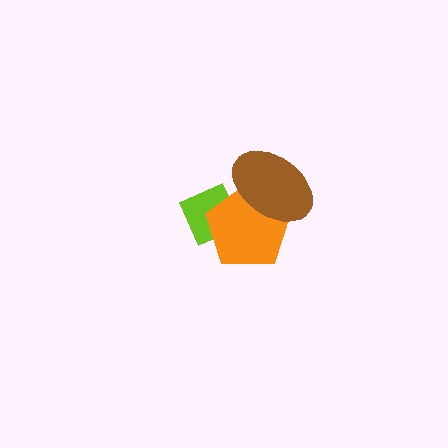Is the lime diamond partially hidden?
Yes, it is partially covered by another shape.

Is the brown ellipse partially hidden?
No, no other shape covers it.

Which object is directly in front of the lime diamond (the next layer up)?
The orange pentagon is directly in front of the lime diamond.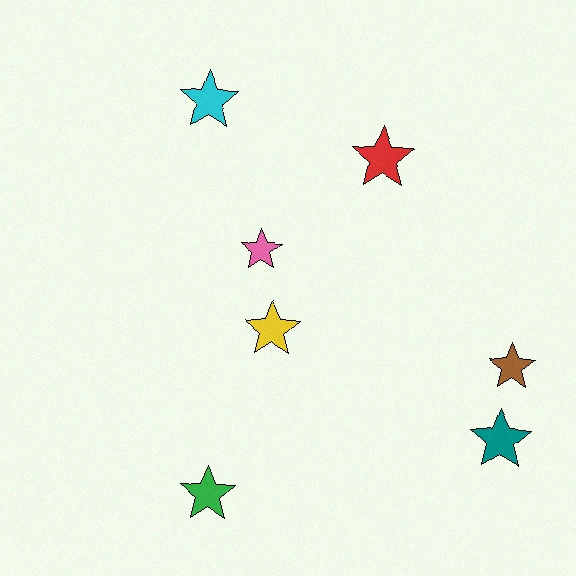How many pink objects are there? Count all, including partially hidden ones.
There is 1 pink object.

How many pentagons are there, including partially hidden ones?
There are no pentagons.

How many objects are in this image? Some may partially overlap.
There are 7 objects.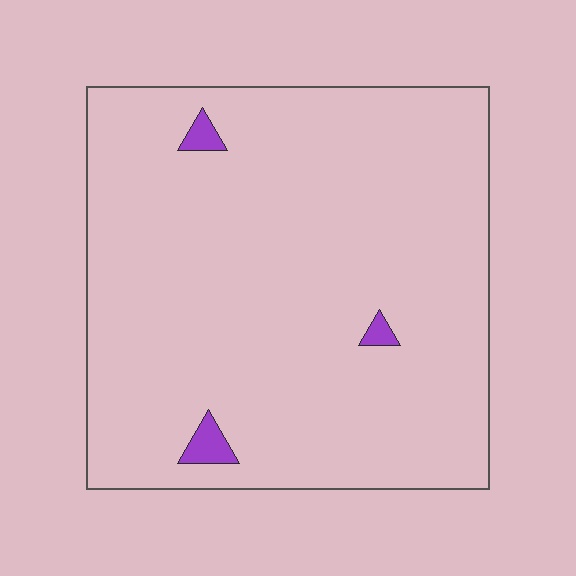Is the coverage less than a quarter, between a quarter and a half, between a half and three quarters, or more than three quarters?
Less than a quarter.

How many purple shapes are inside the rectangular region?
3.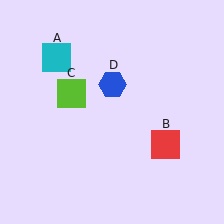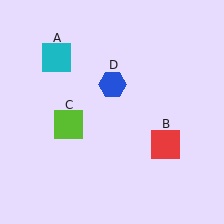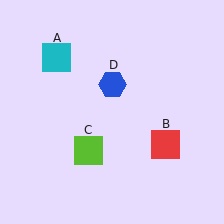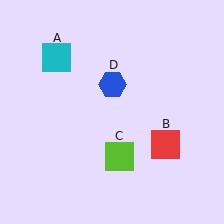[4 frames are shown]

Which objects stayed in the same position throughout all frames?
Cyan square (object A) and red square (object B) and blue hexagon (object D) remained stationary.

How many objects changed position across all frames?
1 object changed position: lime square (object C).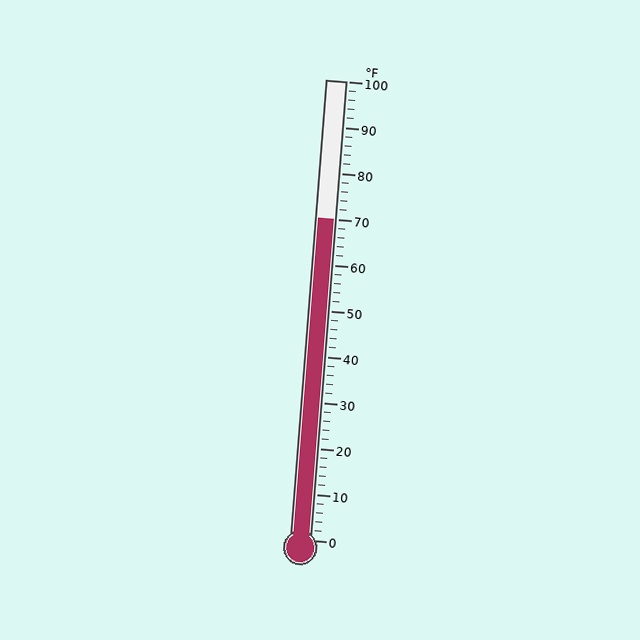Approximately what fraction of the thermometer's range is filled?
The thermometer is filled to approximately 70% of its range.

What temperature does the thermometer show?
The thermometer shows approximately 70°F.